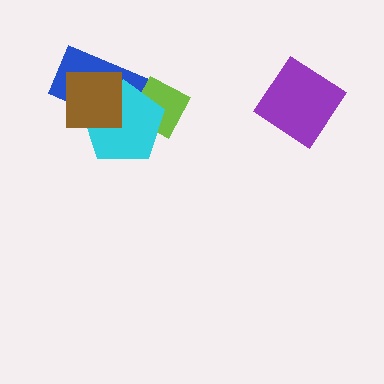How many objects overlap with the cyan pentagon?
3 objects overlap with the cyan pentagon.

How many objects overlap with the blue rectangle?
3 objects overlap with the blue rectangle.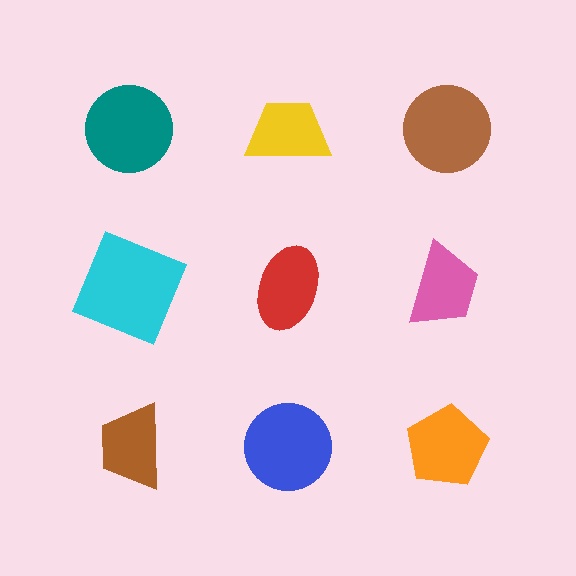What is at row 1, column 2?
A yellow trapezoid.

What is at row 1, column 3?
A brown circle.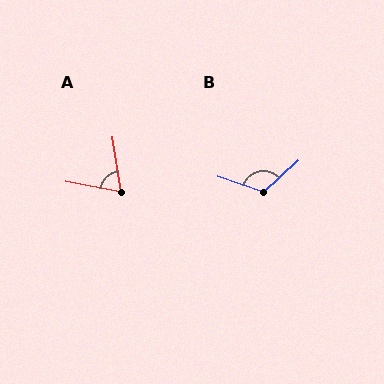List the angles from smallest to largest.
A (71°), B (119°).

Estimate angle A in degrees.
Approximately 71 degrees.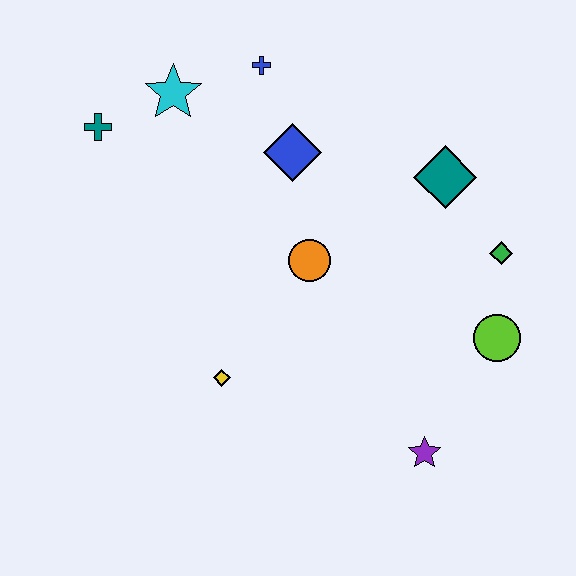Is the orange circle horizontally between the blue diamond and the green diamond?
Yes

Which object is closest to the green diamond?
The lime circle is closest to the green diamond.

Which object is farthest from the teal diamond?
The teal cross is farthest from the teal diamond.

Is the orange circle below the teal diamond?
Yes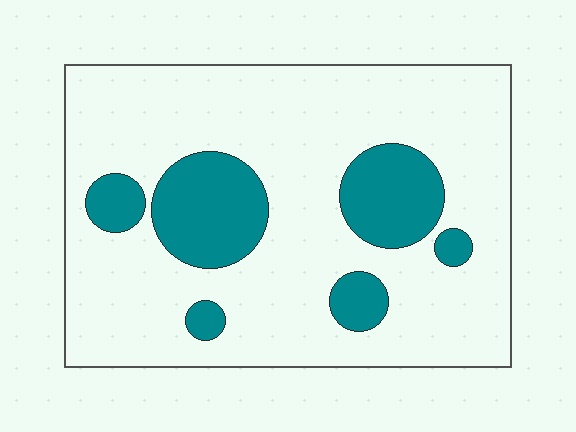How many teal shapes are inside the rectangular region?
6.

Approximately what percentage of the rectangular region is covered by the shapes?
Approximately 20%.